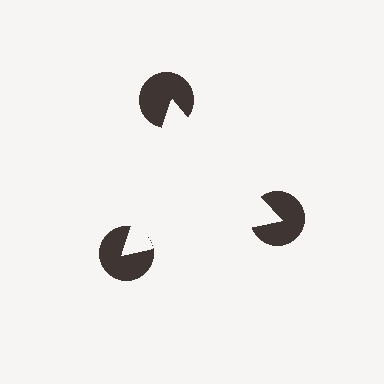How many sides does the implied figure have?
3 sides.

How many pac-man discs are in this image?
There are 3 — one at each vertex of the illusory triangle.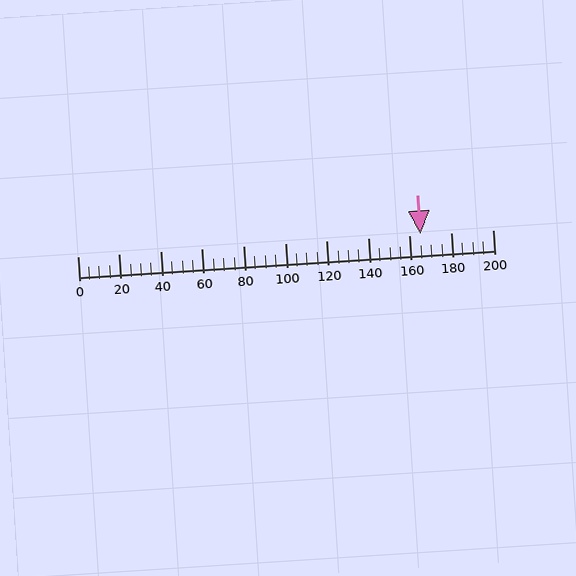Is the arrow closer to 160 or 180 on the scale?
The arrow is closer to 160.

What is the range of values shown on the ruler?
The ruler shows values from 0 to 200.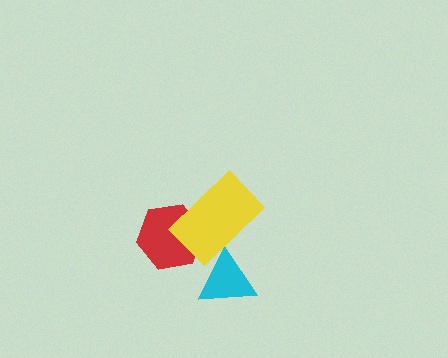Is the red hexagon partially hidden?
Yes, it is partially covered by another shape.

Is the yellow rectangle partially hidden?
No, no other shape covers it.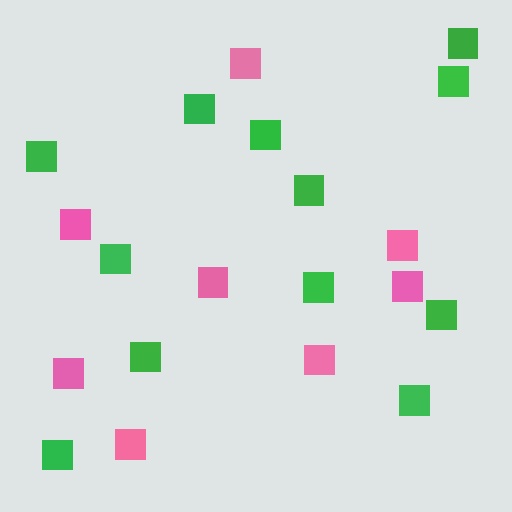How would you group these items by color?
There are 2 groups: one group of pink squares (8) and one group of green squares (12).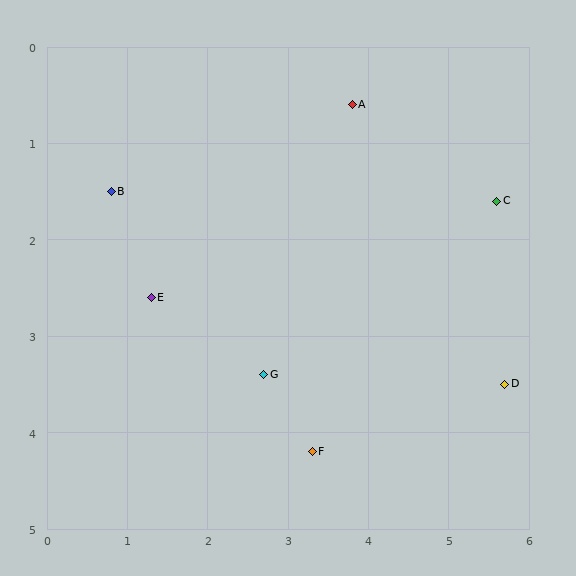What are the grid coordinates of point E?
Point E is at approximately (1.3, 2.6).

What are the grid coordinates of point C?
Point C is at approximately (5.6, 1.6).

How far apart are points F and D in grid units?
Points F and D are about 2.5 grid units apart.